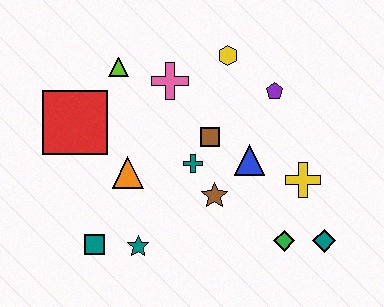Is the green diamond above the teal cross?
No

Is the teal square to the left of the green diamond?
Yes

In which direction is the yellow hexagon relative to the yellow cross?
The yellow hexagon is above the yellow cross.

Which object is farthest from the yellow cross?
The red square is farthest from the yellow cross.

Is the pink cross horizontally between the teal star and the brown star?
Yes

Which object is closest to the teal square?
The teal star is closest to the teal square.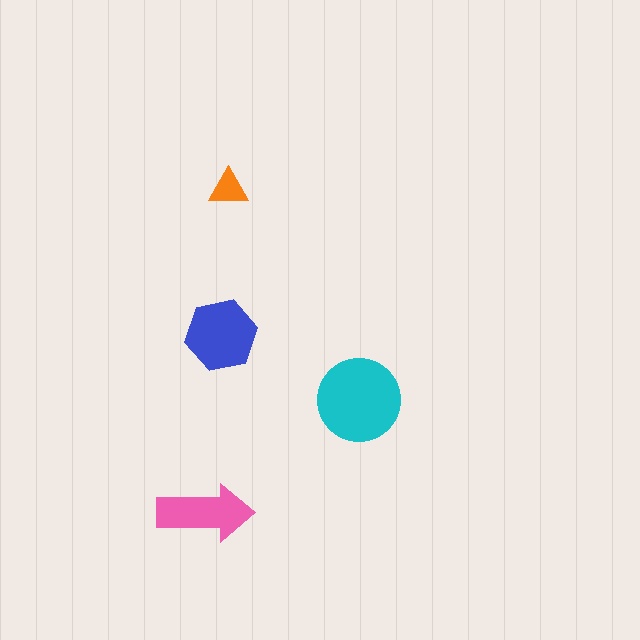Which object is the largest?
The cyan circle.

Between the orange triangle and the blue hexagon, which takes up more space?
The blue hexagon.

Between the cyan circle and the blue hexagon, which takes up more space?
The cyan circle.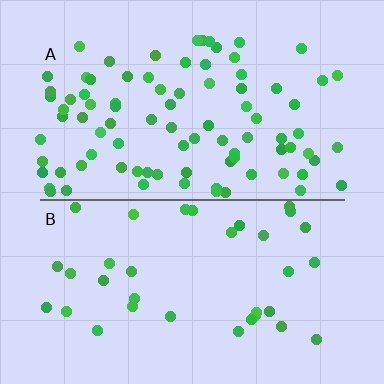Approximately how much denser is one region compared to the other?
Approximately 2.5× — region A over region B.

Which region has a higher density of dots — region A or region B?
A (the top).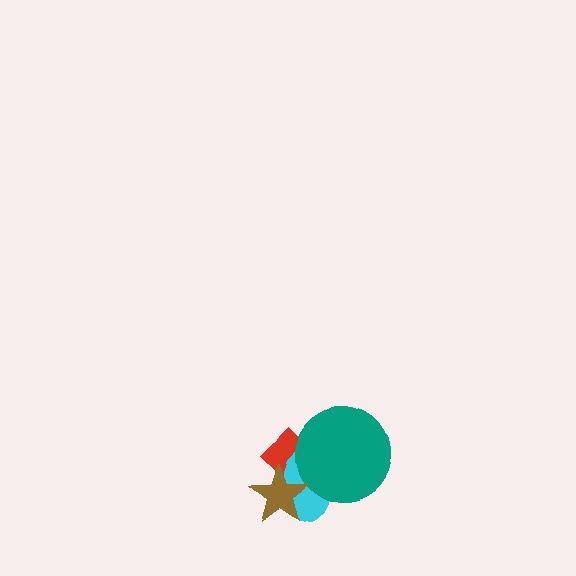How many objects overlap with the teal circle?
2 objects overlap with the teal circle.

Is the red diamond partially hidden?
Yes, it is partially covered by another shape.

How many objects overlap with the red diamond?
3 objects overlap with the red diamond.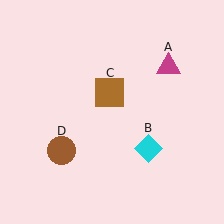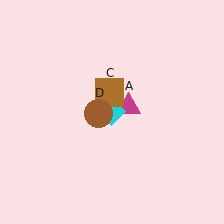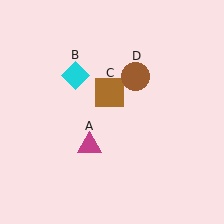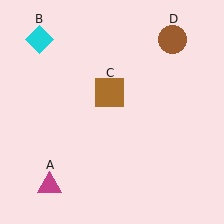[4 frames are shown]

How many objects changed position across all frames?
3 objects changed position: magenta triangle (object A), cyan diamond (object B), brown circle (object D).